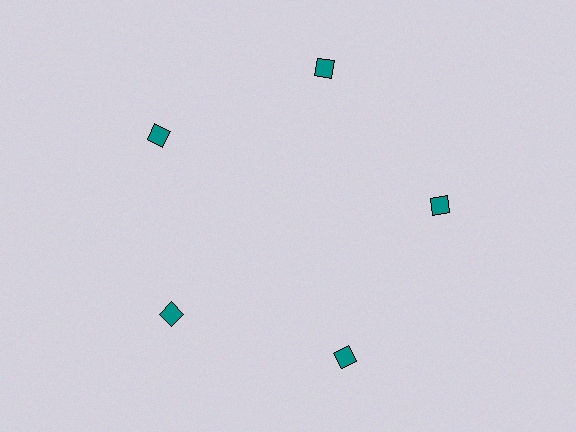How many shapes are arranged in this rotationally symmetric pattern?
There are 5 shapes, arranged in 5 groups of 1.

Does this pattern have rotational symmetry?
Yes, this pattern has 5-fold rotational symmetry. It looks the same after rotating 72 degrees around the center.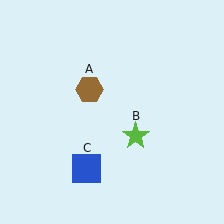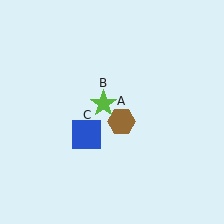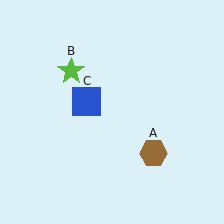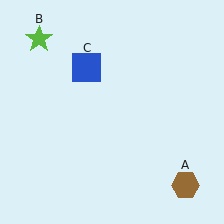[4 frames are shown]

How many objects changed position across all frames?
3 objects changed position: brown hexagon (object A), lime star (object B), blue square (object C).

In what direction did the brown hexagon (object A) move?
The brown hexagon (object A) moved down and to the right.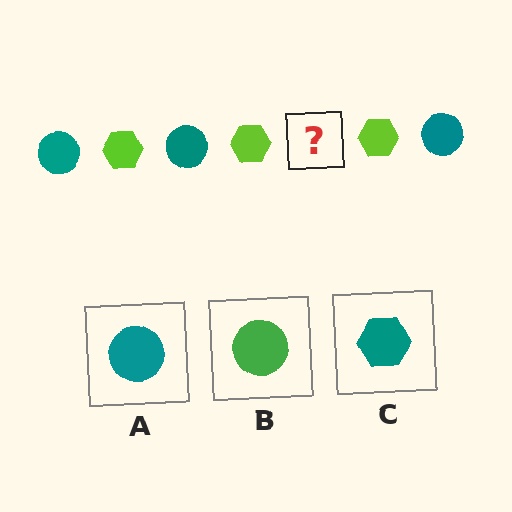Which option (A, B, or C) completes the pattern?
A.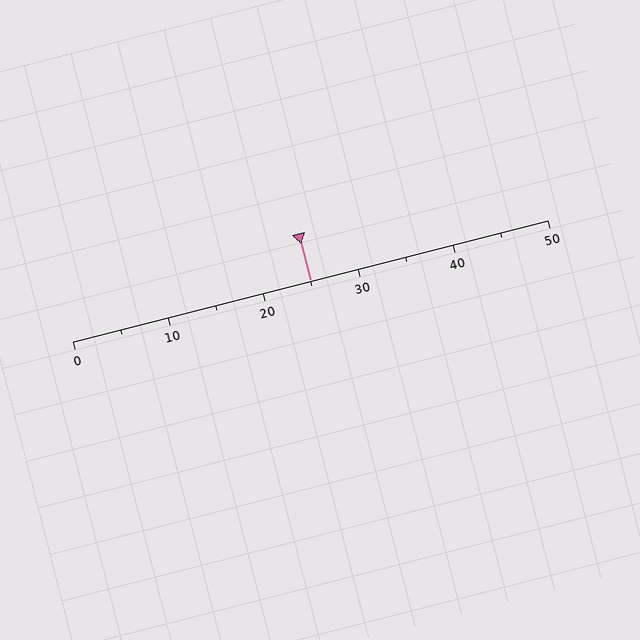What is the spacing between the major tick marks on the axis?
The major ticks are spaced 10 apart.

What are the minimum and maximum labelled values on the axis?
The axis runs from 0 to 50.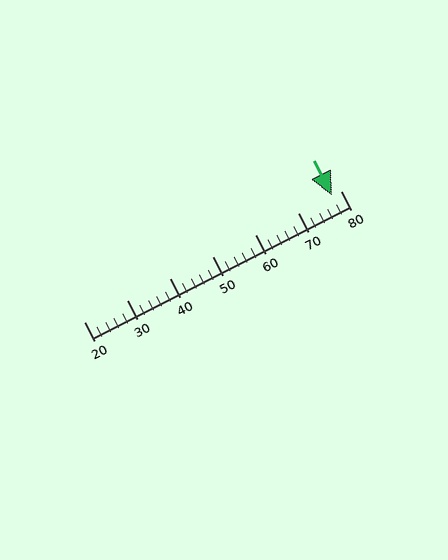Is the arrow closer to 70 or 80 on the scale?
The arrow is closer to 80.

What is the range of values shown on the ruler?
The ruler shows values from 20 to 80.